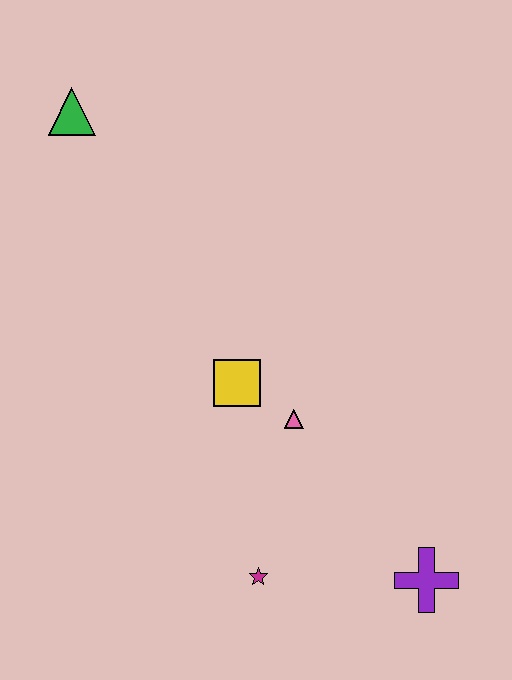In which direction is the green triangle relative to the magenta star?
The green triangle is above the magenta star.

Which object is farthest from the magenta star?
The green triangle is farthest from the magenta star.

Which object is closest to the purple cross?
The magenta star is closest to the purple cross.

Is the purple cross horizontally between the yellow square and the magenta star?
No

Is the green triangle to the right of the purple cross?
No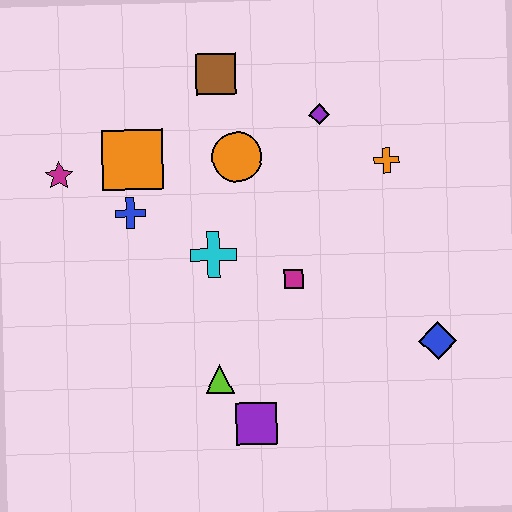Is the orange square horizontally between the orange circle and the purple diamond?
No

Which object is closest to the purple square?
The lime triangle is closest to the purple square.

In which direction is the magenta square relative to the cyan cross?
The magenta square is to the right of the cyan cross.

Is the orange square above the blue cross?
Yes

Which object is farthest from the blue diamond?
The magenta star is farthest from the blue diamond.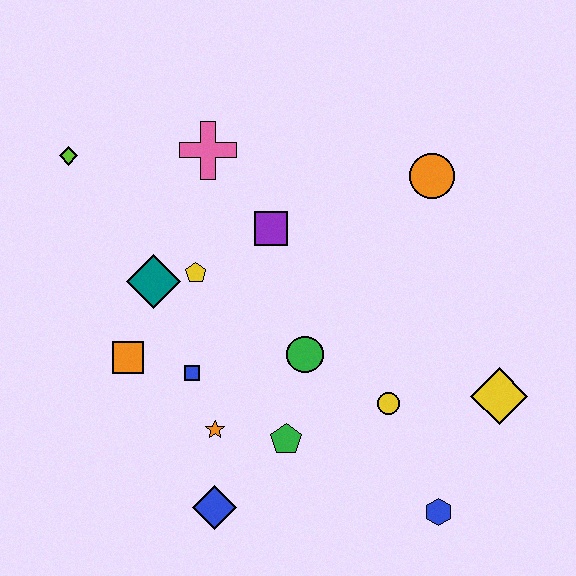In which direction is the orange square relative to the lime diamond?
The orange square is below the lime diamond.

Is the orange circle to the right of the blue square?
Yes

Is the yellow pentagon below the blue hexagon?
No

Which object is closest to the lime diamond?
The pink cross is closest to the lime diamond.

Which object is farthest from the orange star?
The orange circle is farthest from the orange star.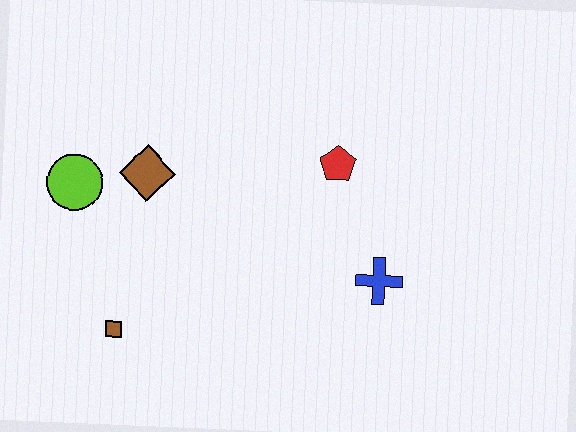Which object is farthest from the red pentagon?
The brown square is farthest from the red pentagon.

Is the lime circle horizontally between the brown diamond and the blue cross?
No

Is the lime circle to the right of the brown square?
No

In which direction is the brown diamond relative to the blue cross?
The brown diamond is to the left of the blue cross.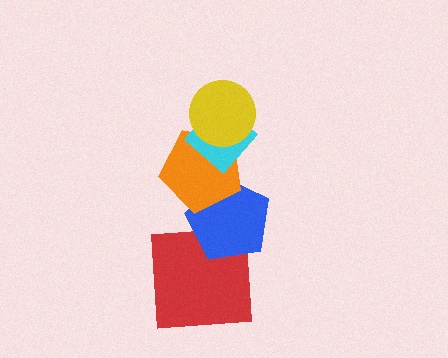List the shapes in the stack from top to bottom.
From top to bottom: the yellow circle, the cyan diamond, the orange pentagon, the blue pentagon, the red square.